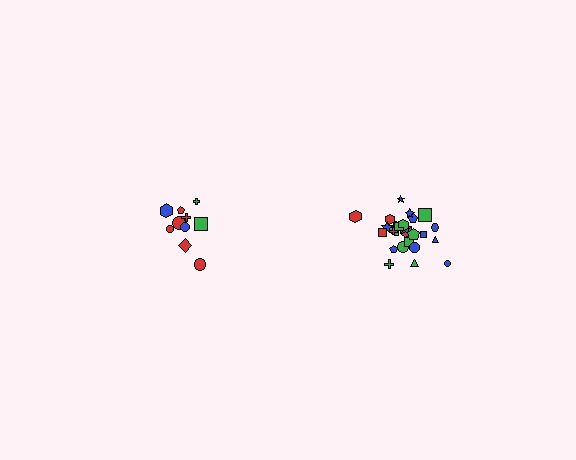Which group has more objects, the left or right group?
The right group.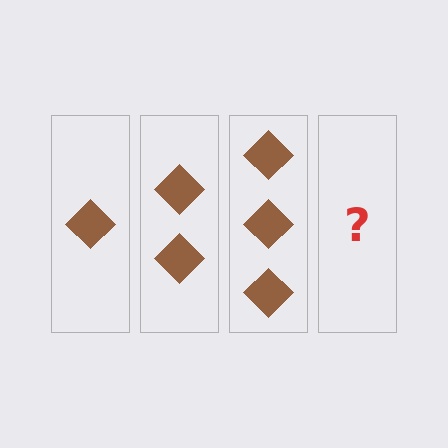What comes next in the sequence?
The next element should be 4 diamonds.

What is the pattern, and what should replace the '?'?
The pattern is that each step adds one more diamond. The '?' should be 4 diamonds.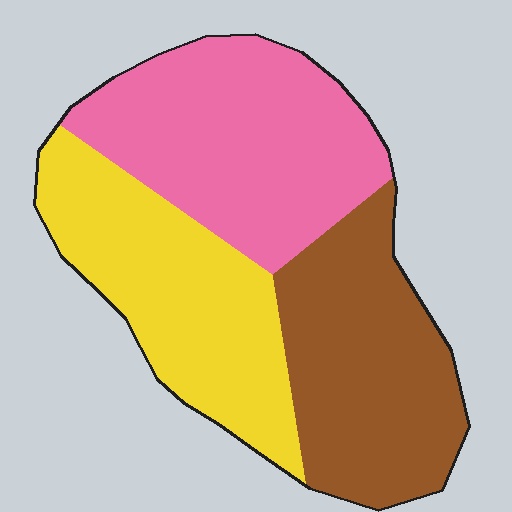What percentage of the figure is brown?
Brown covers around 30% of the figure.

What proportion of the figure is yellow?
Yellow takes up about one third (1/3) of the figure.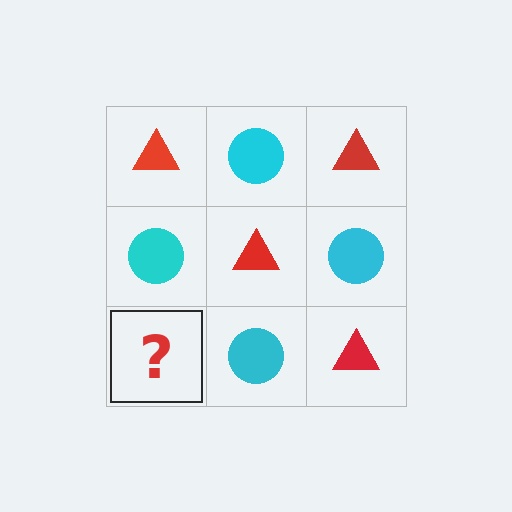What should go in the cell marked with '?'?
The missing cell should contain a red triangle.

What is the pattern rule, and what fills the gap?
The rule is that it alternates red triangle and cyan circle in a checkerboard pattern. The gap should be filled with a red triangle.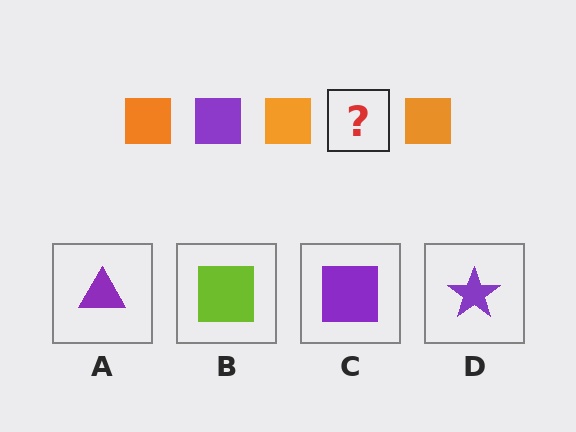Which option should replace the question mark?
Option C.